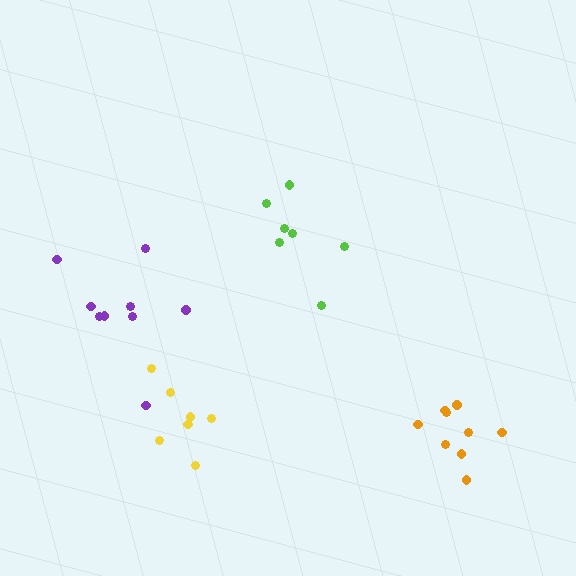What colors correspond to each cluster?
The clusters are colored: orange, lime, yellow, purple.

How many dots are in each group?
Group 1: 9 dots, Group 2: 7 dots, Group 3: 7 dots, Group 4: 9 dots (32 total).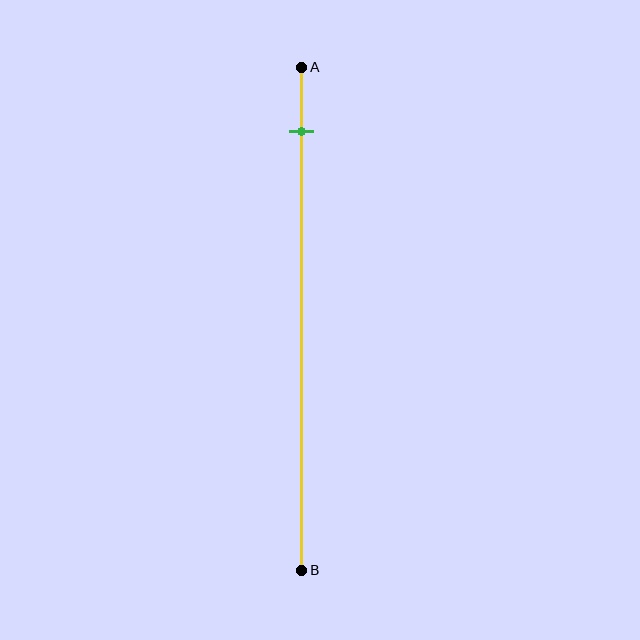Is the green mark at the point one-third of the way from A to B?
No, the mark is at about 15% from A, not at the 33% one-third point.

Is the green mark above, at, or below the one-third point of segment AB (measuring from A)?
The green mark is above the one-third point of segment AB.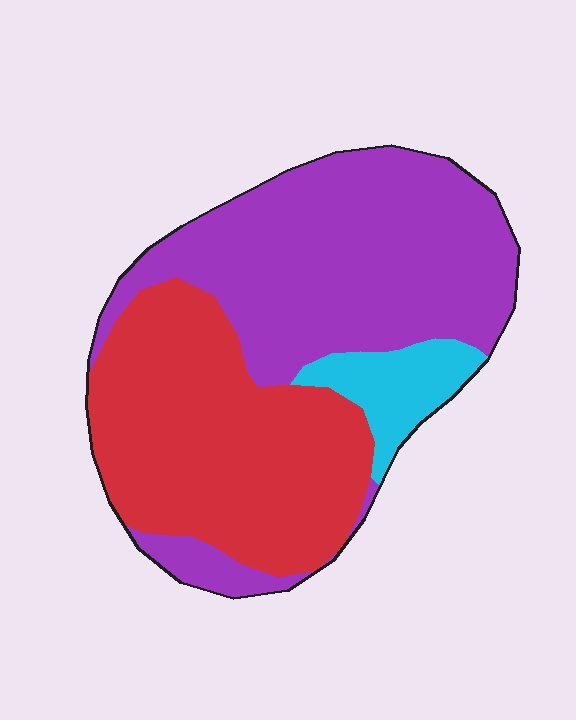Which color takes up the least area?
Cyan, at roughly 10%.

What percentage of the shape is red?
Red covers roughly 40% of the shape.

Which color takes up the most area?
Purple, at roughly 50%.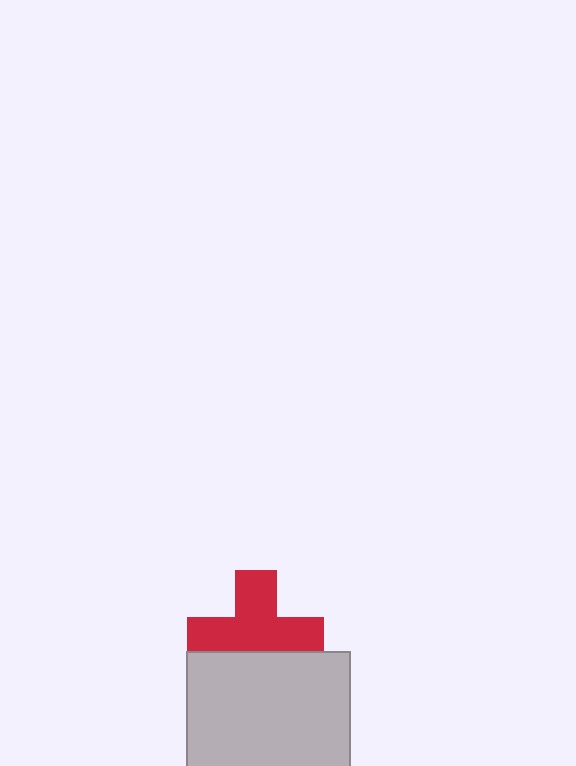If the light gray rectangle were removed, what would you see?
You would see the complete red cross.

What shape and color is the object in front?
The object in front is a light gray rectangle.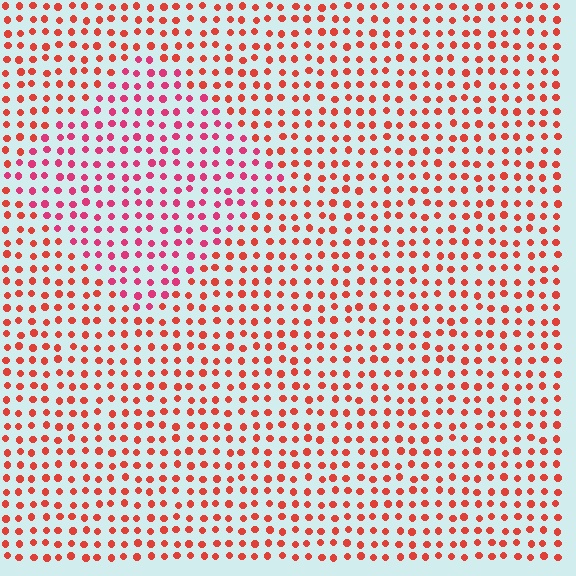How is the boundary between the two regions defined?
The boundary is defined purely by a slight shift in hue (about 28 degrees). Spacing, size, and orientation are identical on both sides.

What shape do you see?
I see a diamond.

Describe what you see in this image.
The image is filled with small red elements in a uniform arrangement. A diamond-shaped region is visible where the elements are tinted to a slightly different hue, forming a subtle color boundary.